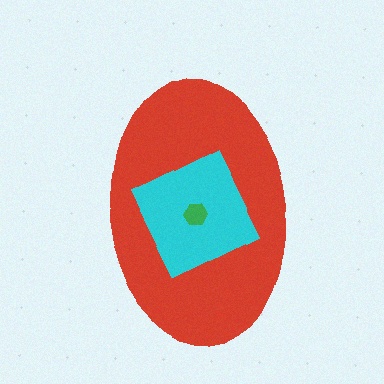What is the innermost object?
The green hexagon.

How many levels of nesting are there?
3.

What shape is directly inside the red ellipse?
The cyan square.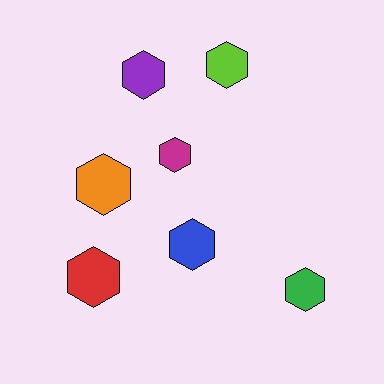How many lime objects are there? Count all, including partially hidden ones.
There is 1 lime object.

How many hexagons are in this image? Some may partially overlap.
There are 7 hexagons.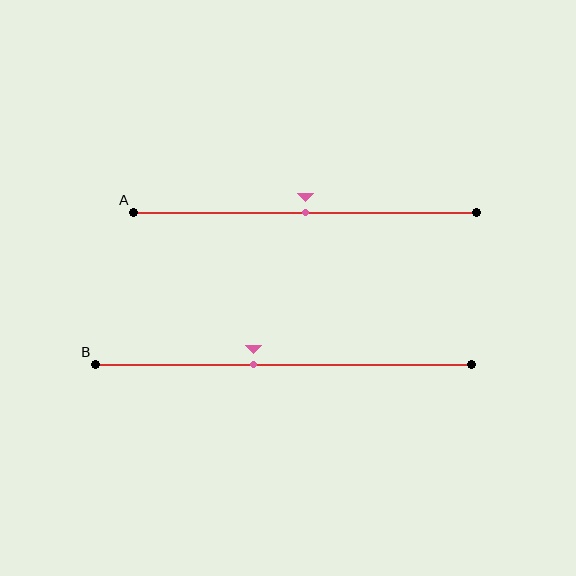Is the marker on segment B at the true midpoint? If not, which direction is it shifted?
No, the marker on segment B is shifted to the left by about 8% of the segment length.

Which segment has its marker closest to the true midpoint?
Segment A has its marker closest to the true midpoint.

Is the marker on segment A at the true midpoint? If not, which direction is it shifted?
Yes, the marker on segment A is at the true midpoint.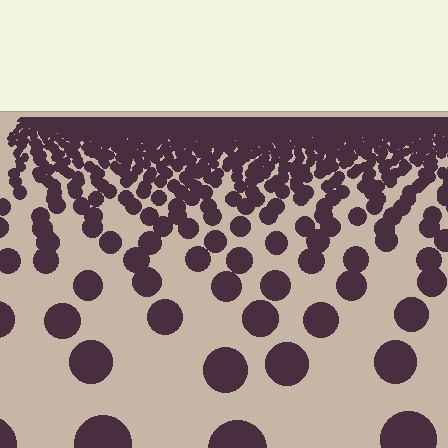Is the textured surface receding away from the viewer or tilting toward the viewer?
The surface is receding away from the viewer. Texture elements get smaller and denser toward the top.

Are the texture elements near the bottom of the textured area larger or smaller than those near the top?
Larger. Near the bottom, elements are closer to the viewer and appear at a bigger on-screen size.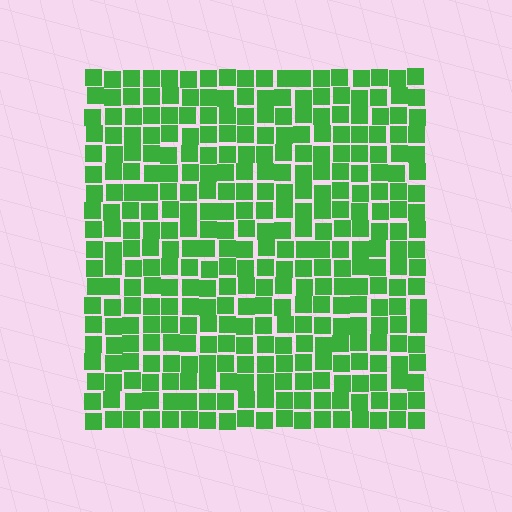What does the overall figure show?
The overall figure shows a square.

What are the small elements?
The small elements are squares.